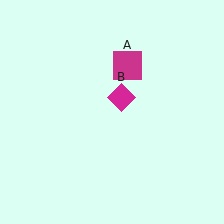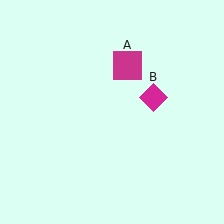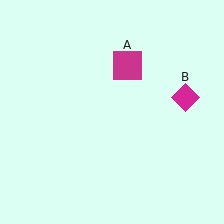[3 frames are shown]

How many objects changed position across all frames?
1 object changed position: magenta diamond (object B).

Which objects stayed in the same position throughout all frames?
Magenta square (object A) remained stationary.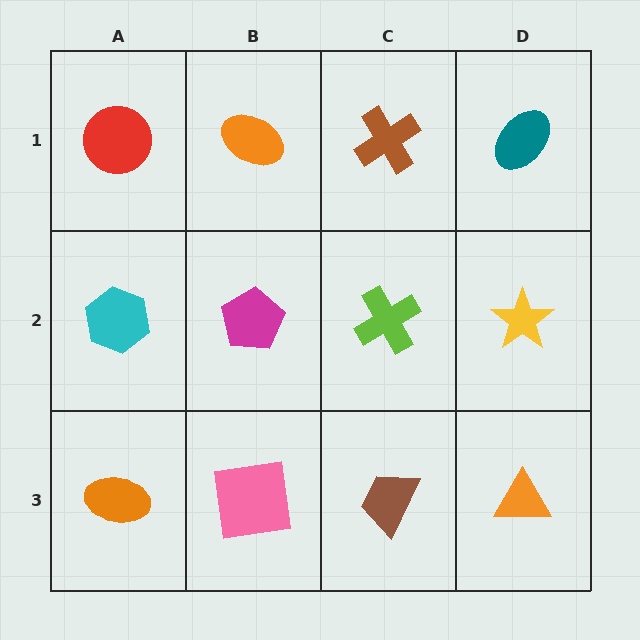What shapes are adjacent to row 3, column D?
A yellow star (row 2, column D), a brown trapezoid (row 3, column C).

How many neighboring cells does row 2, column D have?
3.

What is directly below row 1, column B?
A magenta pentagon.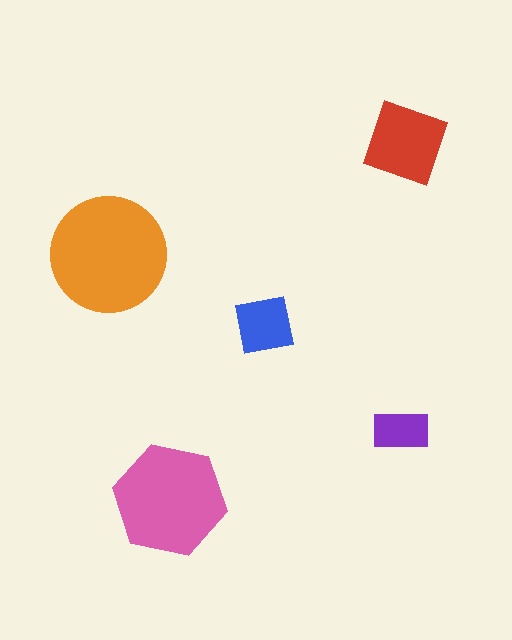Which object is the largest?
The orange circle.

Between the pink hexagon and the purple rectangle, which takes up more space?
The pink hexagon.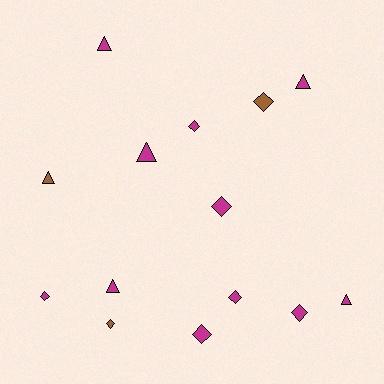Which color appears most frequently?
Magenta, with 11 objects.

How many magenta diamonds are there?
There are 6 magenta diamonds.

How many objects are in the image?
There are 14 objects.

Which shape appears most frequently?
Diamond, with 8 objects.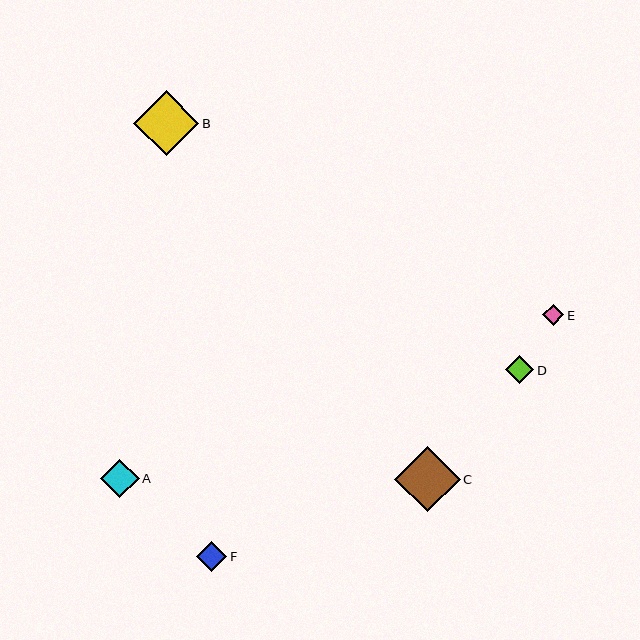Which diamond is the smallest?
Diamond E is the smallest with a size of approximately 21 pixels.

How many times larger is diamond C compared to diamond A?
Diamond C is approximately 1.7 times the size of diamond A.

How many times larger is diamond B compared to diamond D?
Diamond B is approximately 2.3 times the size of diamond D.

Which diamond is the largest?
Diamond C is the largest with a size of approximately 65 pixels.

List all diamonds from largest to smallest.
From largest to smallest: C, B, A, F, D, E.